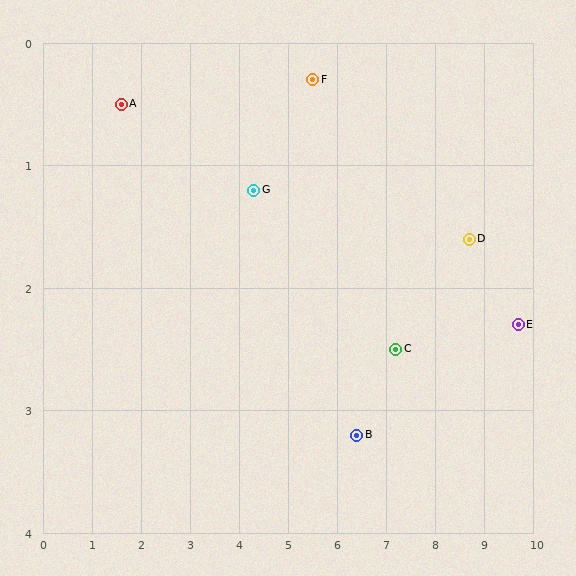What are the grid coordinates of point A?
Point A is at approximately (1.6, 0.5).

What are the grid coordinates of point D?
Point D is at approximately (8.7, 1.6).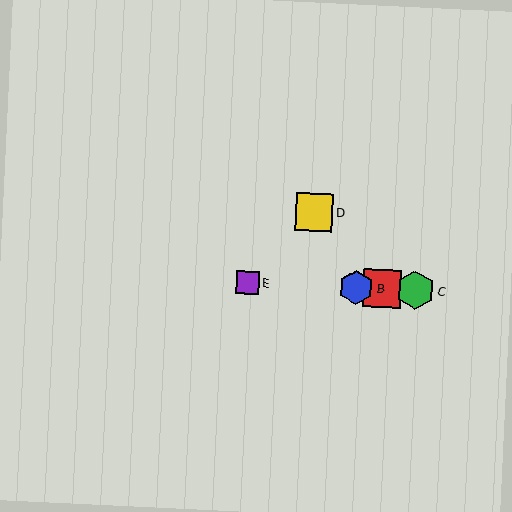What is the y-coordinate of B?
Object B is at y≈287.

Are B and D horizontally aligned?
No, B is at y≈287 and D is at y≈212.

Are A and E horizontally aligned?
Yes, both are at y≈289.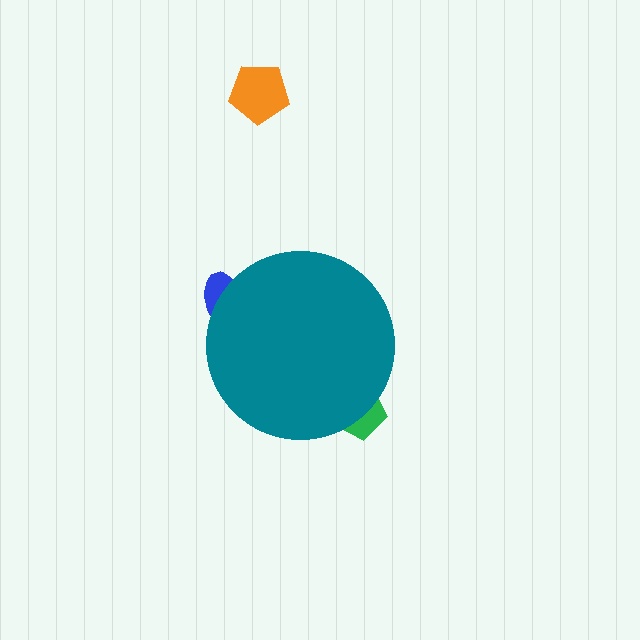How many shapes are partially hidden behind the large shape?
2 shapes are partially hidden.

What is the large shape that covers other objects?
A teal circle.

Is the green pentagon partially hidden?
Yes, the green pentagon is partially hidden behind the teal circle.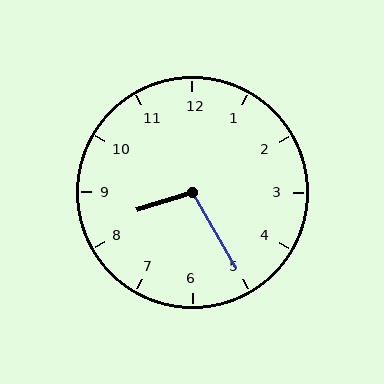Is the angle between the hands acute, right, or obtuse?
It is obtuse.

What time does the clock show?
8:25.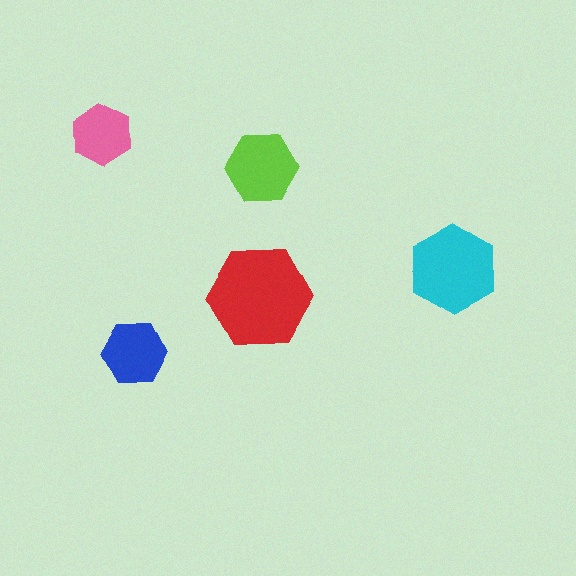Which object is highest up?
The pink hexagon is topmost.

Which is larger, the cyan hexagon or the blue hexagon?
The cyan one.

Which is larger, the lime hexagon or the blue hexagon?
The lime one.